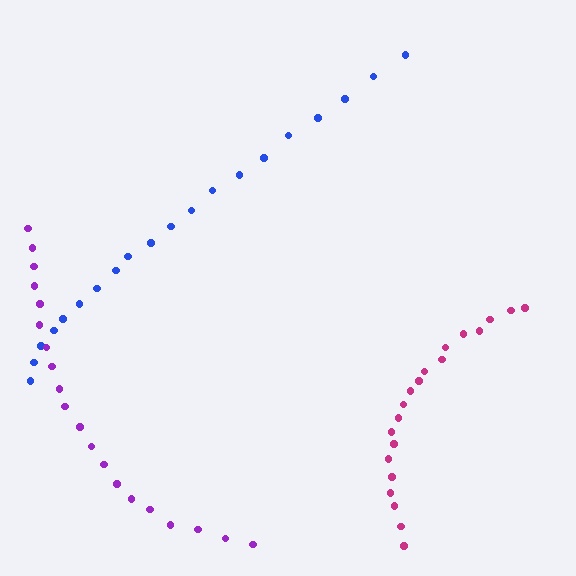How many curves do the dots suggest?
There are 3 distinct paths.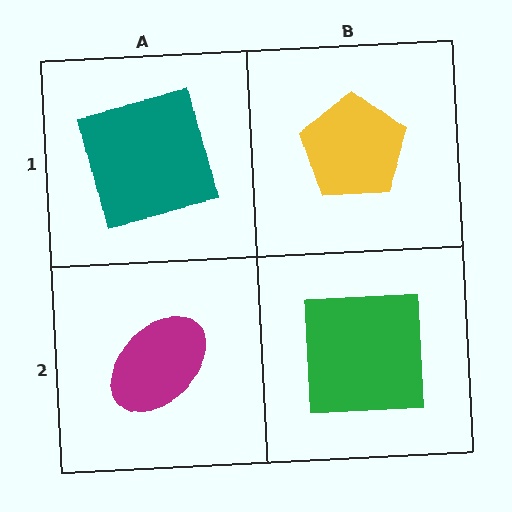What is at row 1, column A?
A teal square.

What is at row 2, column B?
A green square.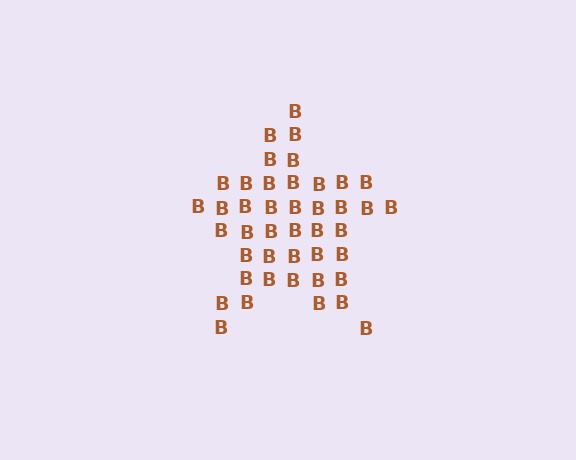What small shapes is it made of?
It is made of small letter B's.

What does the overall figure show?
The overall figure shows a star.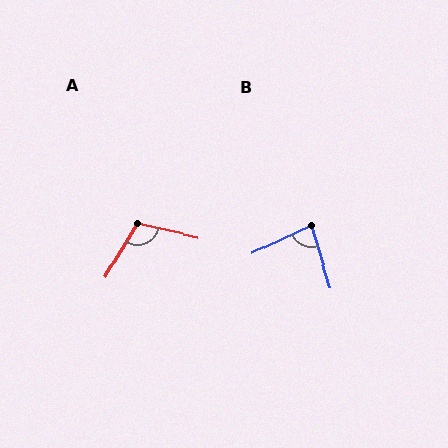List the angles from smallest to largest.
B (82°), A (107°).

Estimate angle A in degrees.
Approximately 107 degrees.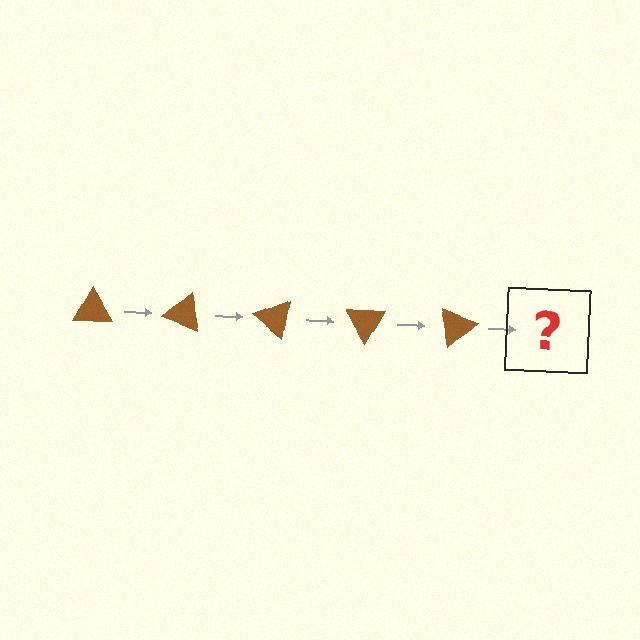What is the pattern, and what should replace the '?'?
The pattern is that the triangle rotates 20 degrees each step. The '?' should be a brown triangle rotated 100 degrees.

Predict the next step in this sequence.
The next step is a brown triangle rotated 100 degrees.